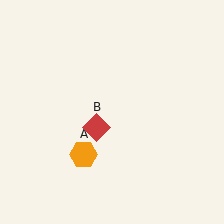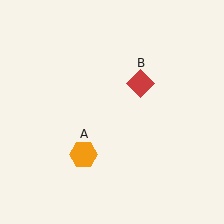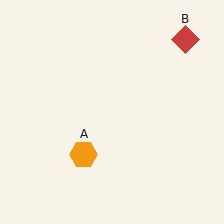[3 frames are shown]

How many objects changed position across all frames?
1 object changed position: red diamond (object B).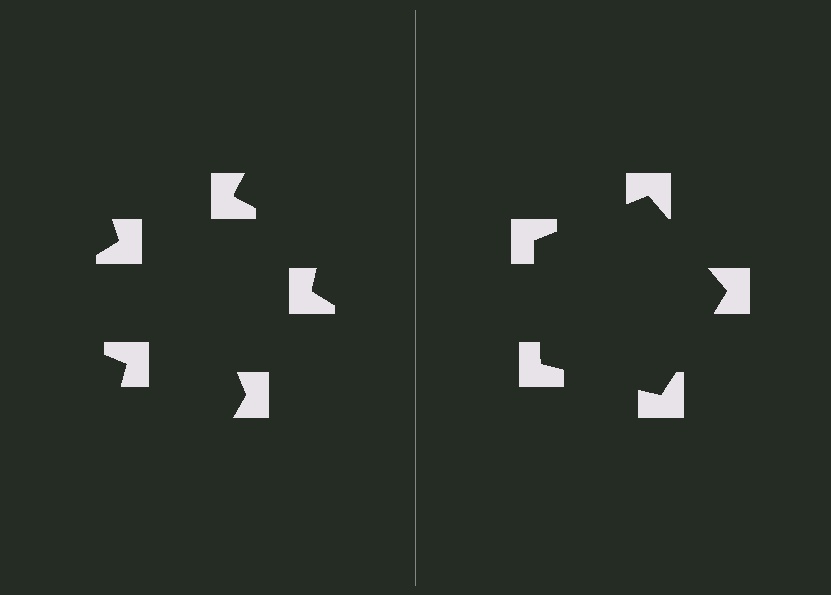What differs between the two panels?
The notched squares are positioned identically on both sides; only the wedge orientations differ. On the right they align to a pentagon; on the left they are misaligned.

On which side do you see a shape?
An illusory pentagon appears on the right side. On the left side the wedge cuts are rotated, so no coherent shape forms.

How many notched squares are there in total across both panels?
10 — 5 on each side.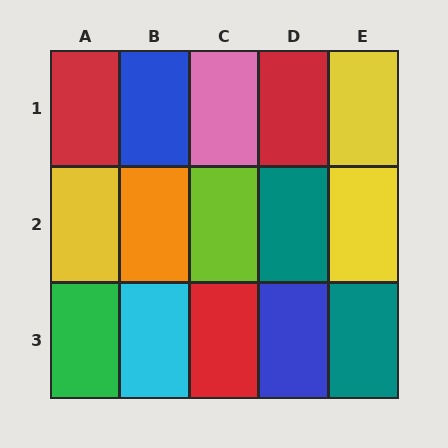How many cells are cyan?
1 cell is cyan.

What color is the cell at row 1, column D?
Red.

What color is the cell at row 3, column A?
Green.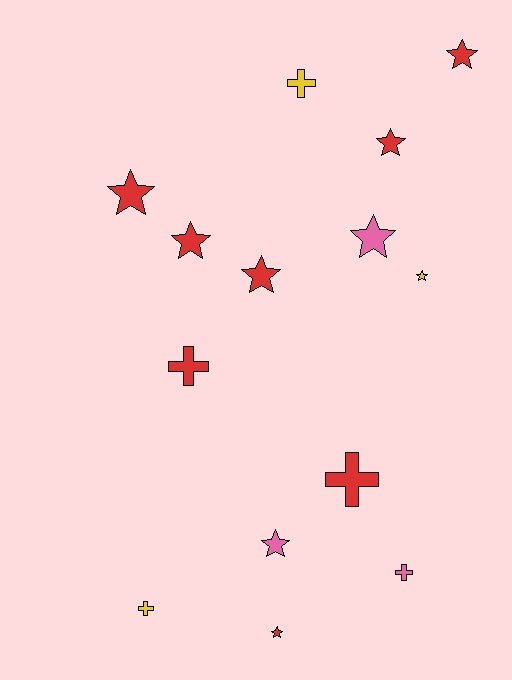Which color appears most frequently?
Red, with 8 objects.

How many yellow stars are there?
There is 1 yellow star.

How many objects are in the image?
There are 14 objects.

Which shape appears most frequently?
Star, with 9 objects.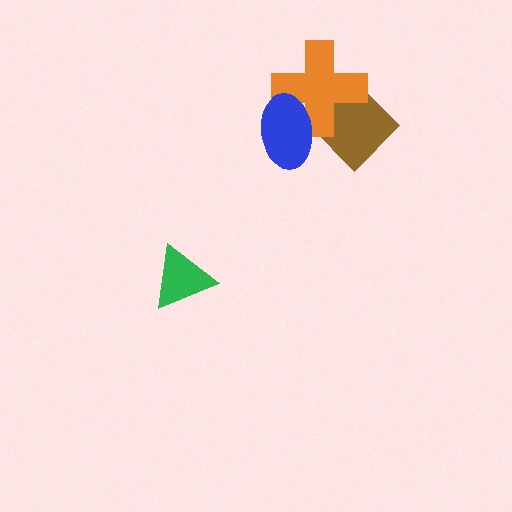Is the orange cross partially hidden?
Yes, it is partially covered by another shape.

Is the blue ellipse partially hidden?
No, no other shape covers it.